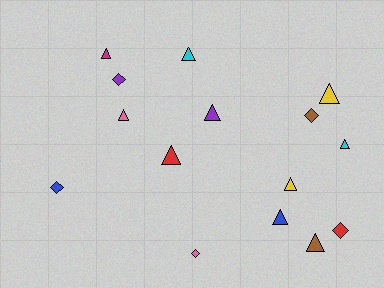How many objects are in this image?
There are 15 objects.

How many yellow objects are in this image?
There are 2 yellow objects.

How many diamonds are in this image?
There are 5 diamonds.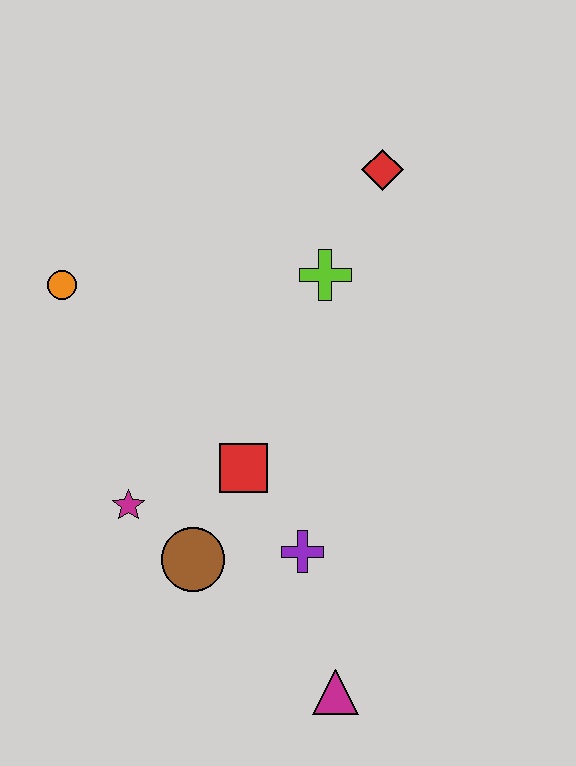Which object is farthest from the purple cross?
The red diamond is farthest from the purple cross.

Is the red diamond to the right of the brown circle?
Yes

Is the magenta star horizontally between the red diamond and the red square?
No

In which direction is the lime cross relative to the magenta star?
The lime cross is above the magenta star.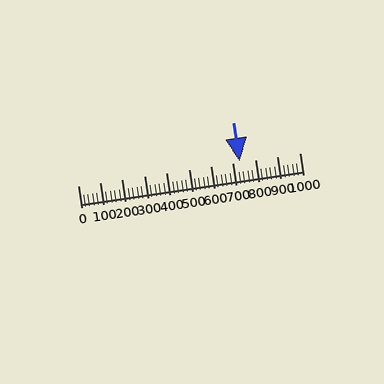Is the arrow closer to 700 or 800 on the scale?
The arrow is closer to 700.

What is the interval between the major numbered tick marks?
The major tick marks are spaced 100 units apart.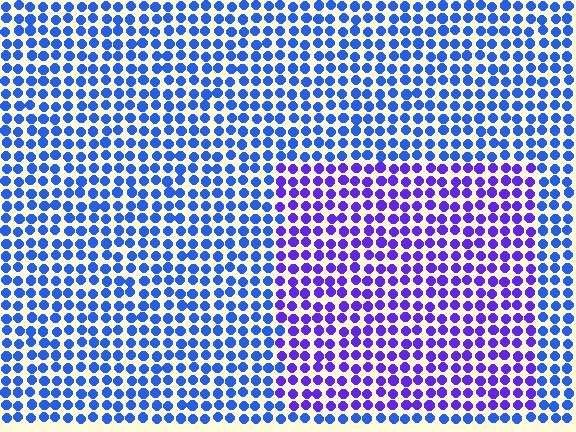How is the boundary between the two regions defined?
The boundary is defined purely by a slight shift in hue (about 37 degrees). Spacing, size, and orientation are identical on both sides.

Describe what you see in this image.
The image is filled with small blue elements in a uniform arrangement. A rectangle-shaped region is visible where the elements are tinted to a slightly different hue, forming a subtle color boundary.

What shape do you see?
I see a rectangle.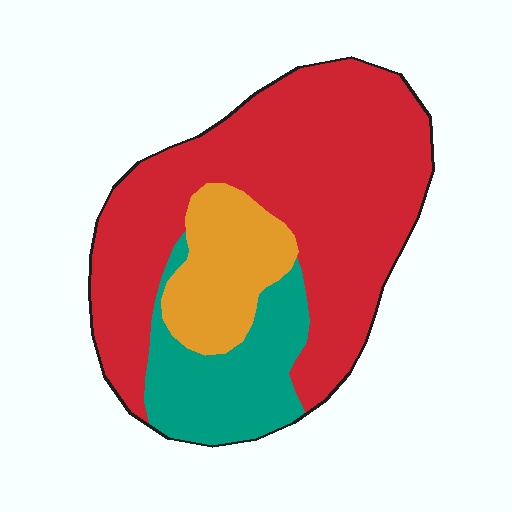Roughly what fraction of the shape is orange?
Orange takes up about one sixth (1/6) of the shape.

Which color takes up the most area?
Red, at roughly 65%.